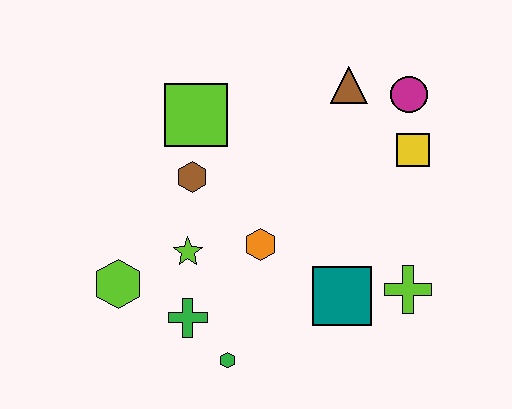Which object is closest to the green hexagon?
The green cross is closest to the green hexagon.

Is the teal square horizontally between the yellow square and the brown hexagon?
Yes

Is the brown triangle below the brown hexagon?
No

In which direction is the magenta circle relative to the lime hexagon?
The magenta circle is to the right of the lime hexagon.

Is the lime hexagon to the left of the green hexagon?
Yes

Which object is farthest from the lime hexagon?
The magenta circle is farthest from the lime hexagon.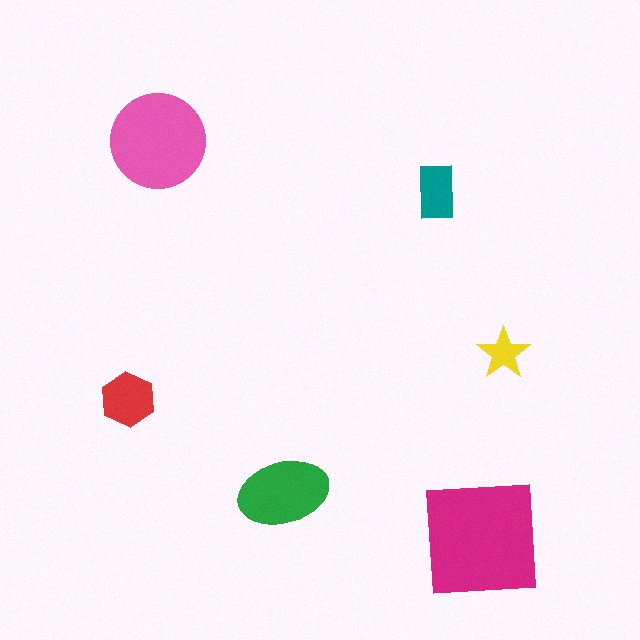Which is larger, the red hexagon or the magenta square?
The magenta square.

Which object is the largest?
The magenta square.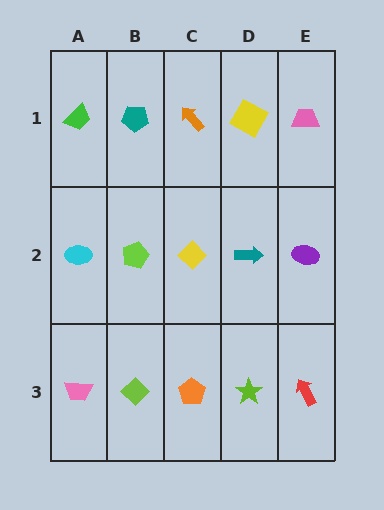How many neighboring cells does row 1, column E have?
2.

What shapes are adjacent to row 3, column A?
A cyan ellipse (row 2, column A), a lime diamond (row 3, column B).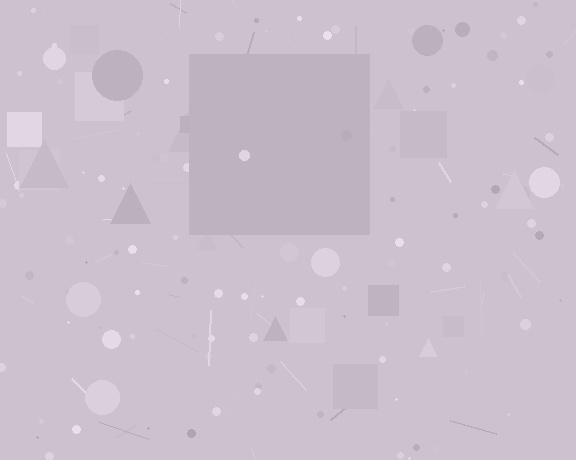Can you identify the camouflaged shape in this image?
The camouflaged shape is a square.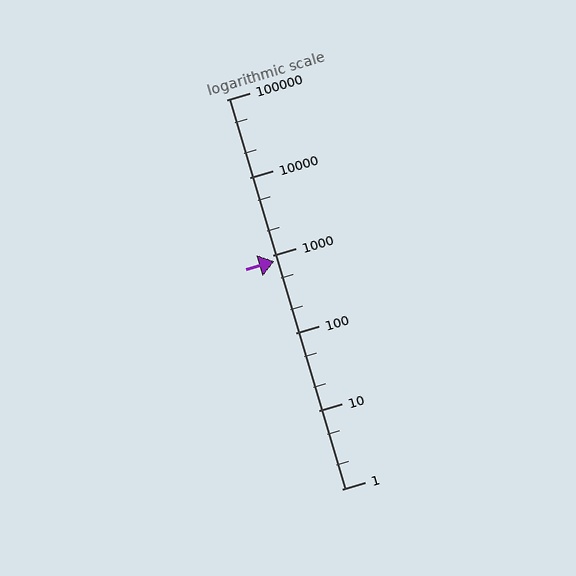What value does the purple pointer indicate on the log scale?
The pointer indicates approximately 830.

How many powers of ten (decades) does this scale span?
The scale spans 5 decades, from 1 to 100000.